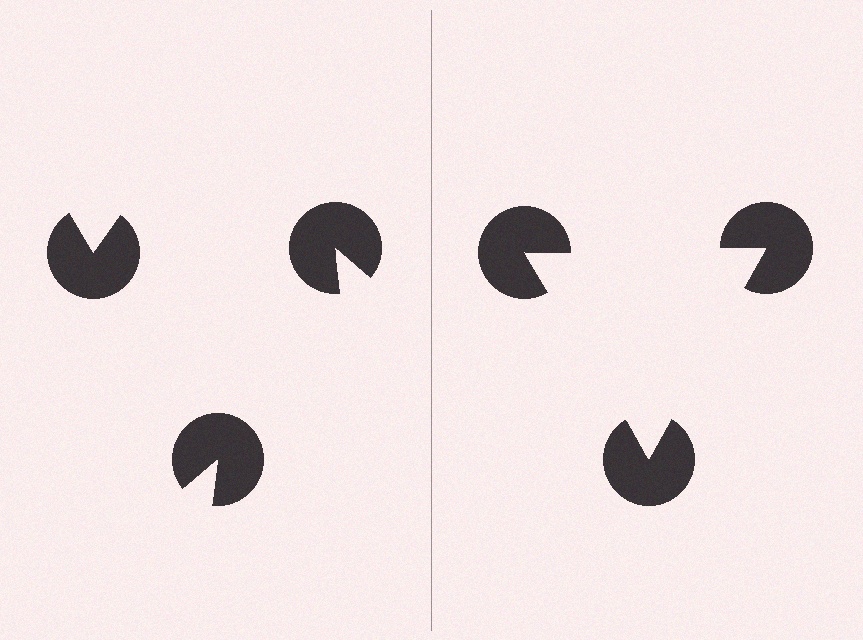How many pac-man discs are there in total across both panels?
6 — 3 on each side.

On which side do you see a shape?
An illusory triangle appears on the right side. On the left side the wedge cuts are rotated, so no coherent shape forms.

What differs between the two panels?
The pac-man discs are positioned identically on both sides; only the wedge orientations differ. On the right they align to a triangle; on the left they are misaligned.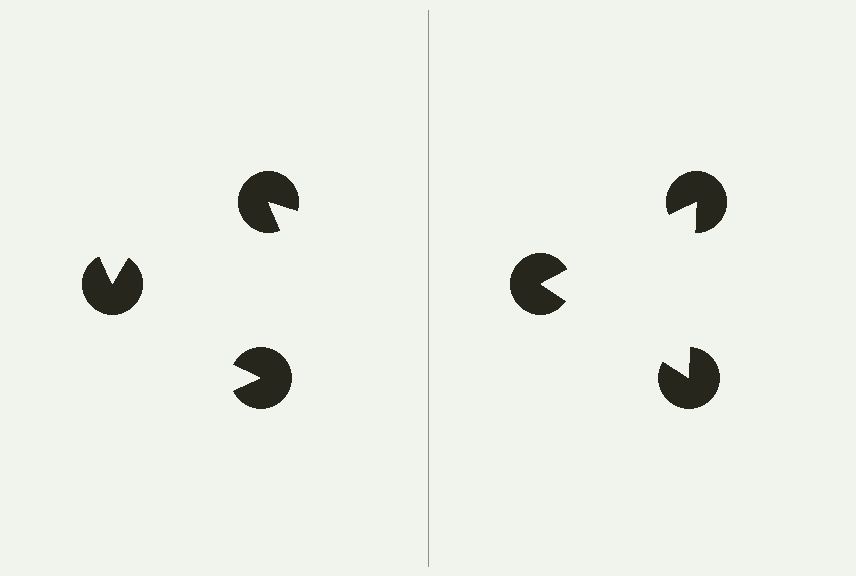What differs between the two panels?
The pac-man discs are positioned identically on both sides; only the wedge orientations differ. On the right they align to a triangle; on the left they are misaligned.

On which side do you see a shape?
An illusory triangle appears on the right side. On the left side the wedge cuts are rotated, so no coherent shape forms.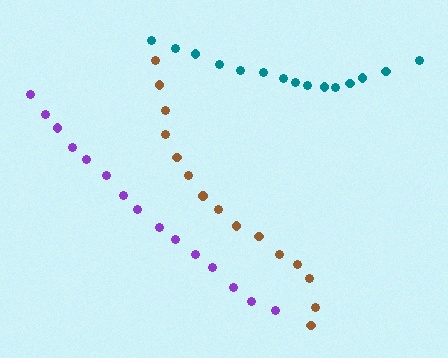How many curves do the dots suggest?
There are 3 distinct paths.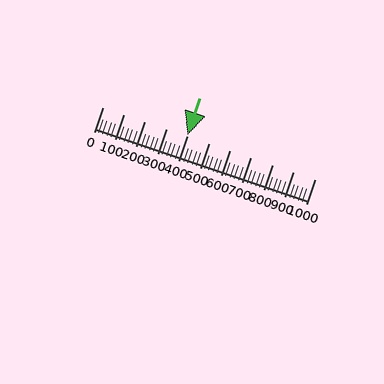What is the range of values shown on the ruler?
The ruler shows values from 0 to 1000.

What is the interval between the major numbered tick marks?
The major tick marks are spaced 100 units apart.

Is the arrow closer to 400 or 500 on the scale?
The arrow is closer to 400.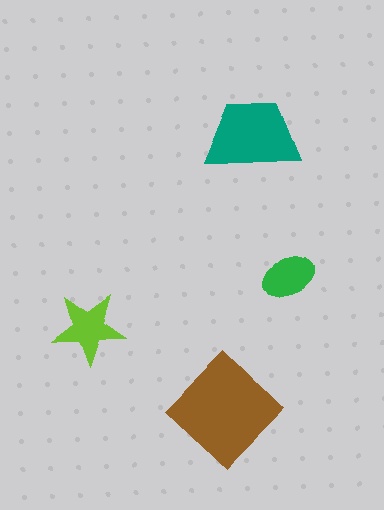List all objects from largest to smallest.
The brown diamond, the teal trapezoid, the lime star, the green ellipse.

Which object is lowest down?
The brown diamond is bottommost.